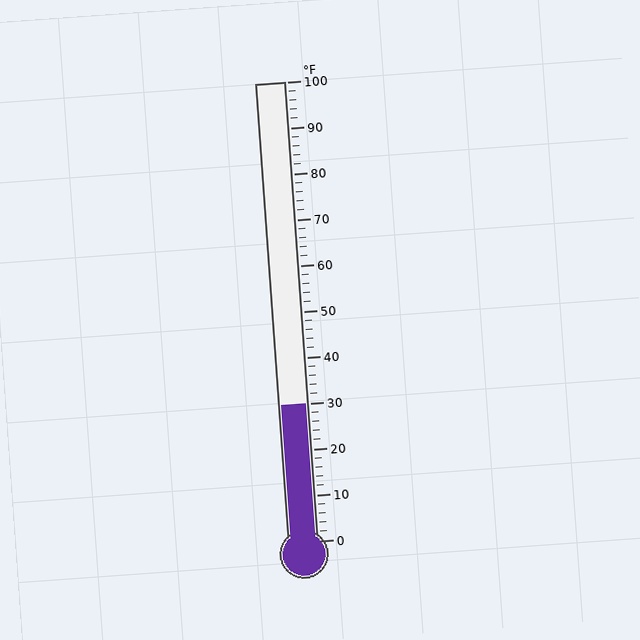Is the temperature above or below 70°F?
The temperature is below 70°F.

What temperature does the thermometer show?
The thermometer shows approximately 30°F.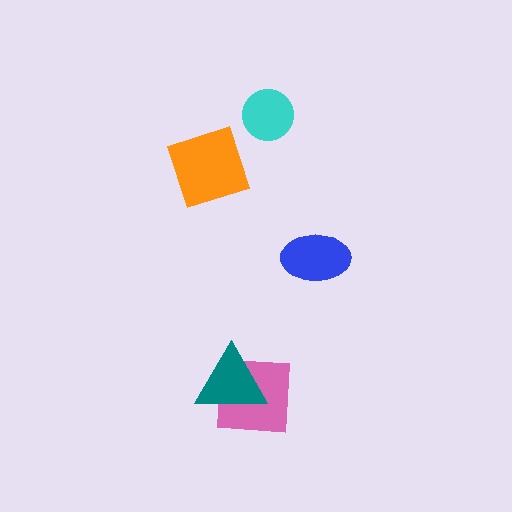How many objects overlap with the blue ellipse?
0 objects overlap with the blue ellipse.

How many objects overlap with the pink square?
1 object overlaps with the pink square.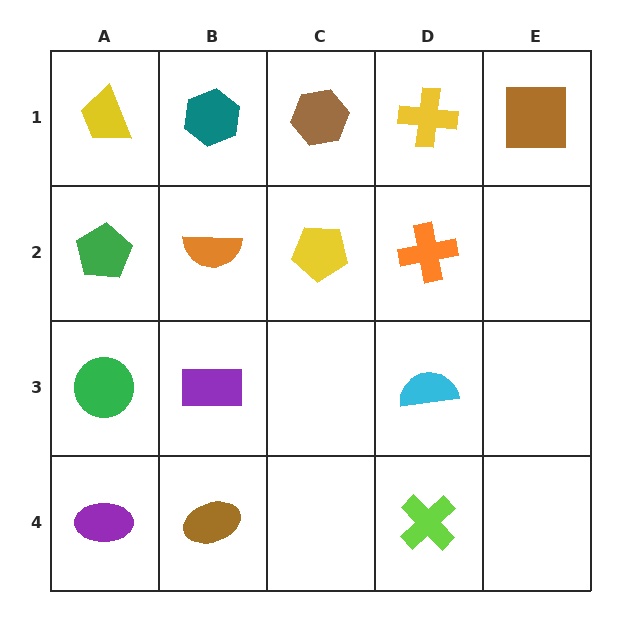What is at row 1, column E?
A brown square.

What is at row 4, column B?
A brown ellipse.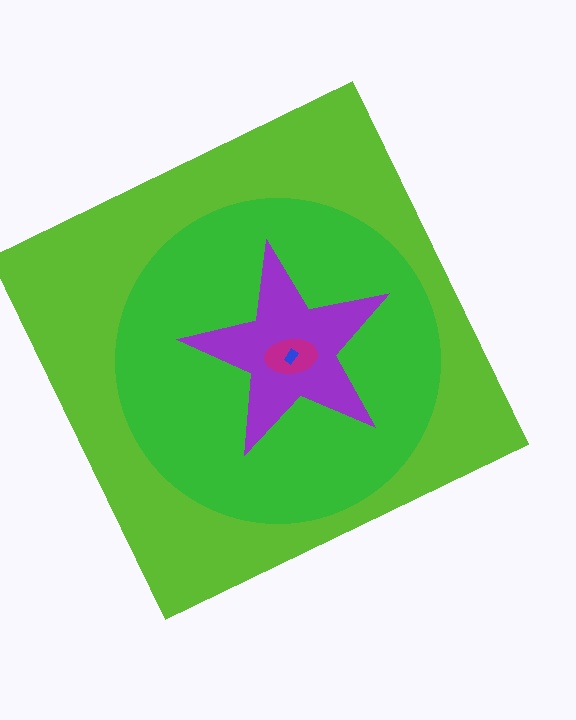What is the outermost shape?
The lime square.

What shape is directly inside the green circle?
The purple star.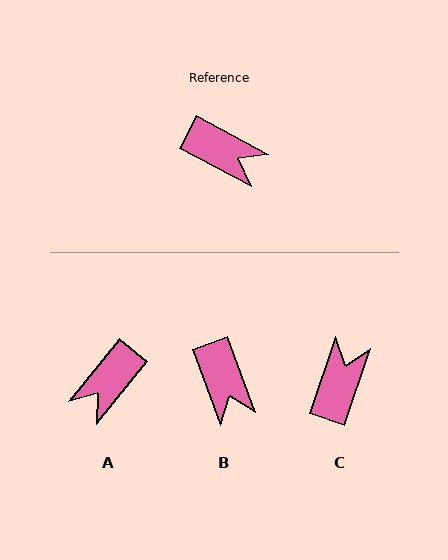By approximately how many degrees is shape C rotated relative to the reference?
Approximately 99 degrees counter-clockwise.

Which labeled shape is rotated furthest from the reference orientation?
A, about 101 degrees away.